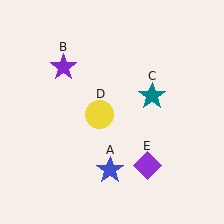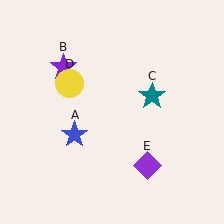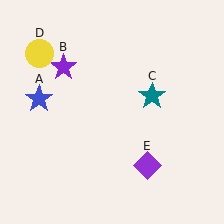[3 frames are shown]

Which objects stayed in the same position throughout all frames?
Purple star (object B) and teal star (object C) and purple diamond (object E) remained stationary.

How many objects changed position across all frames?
2 objects changed position: blue star (object A), yellow circle (object D).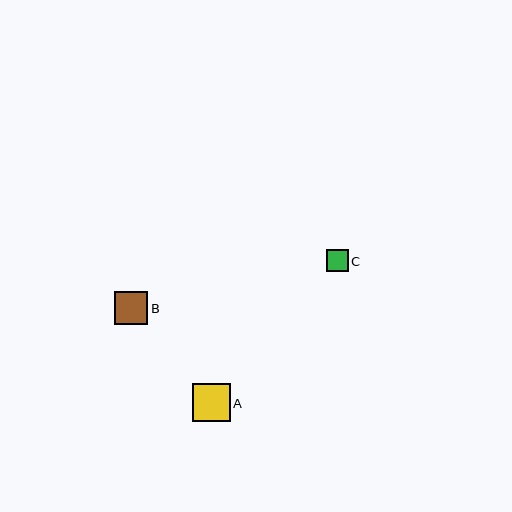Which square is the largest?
Square A is the largest with a size of approximately 38 pixels.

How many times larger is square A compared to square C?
Square A is approximately 1.8 times the size of square C.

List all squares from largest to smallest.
From largest to smallest: A, B, C.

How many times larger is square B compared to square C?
Square B is approximately 1.6 times the size of square C.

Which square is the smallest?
Square C is the smallest with a size of approximately 22 pixels.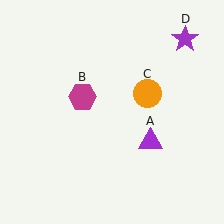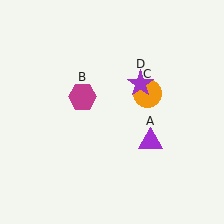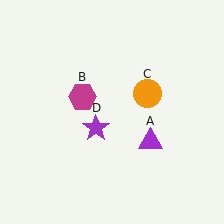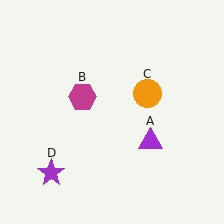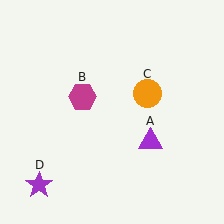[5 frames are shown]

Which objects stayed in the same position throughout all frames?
Purple triangle (object A) and magenta hexagon (object B) and orange circle (object C) remained stationary.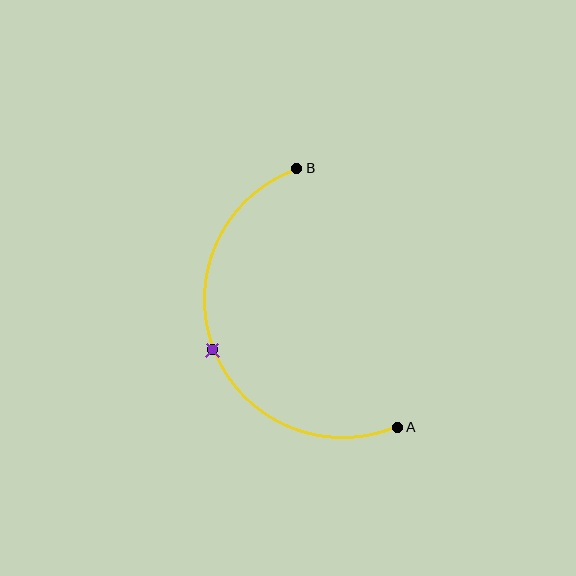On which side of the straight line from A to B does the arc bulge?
The arc bulges to the left of the straight line connecting A and B.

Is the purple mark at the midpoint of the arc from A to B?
Yes. The purple mark lies on the arc at equal arc-length from both A and B — it is the arc midpoint.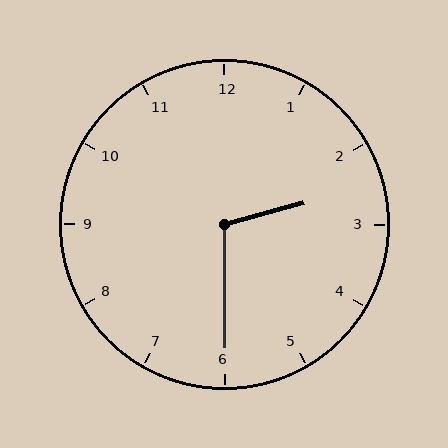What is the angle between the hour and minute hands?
Approximately 105 degrees.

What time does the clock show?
2:30.